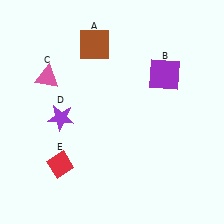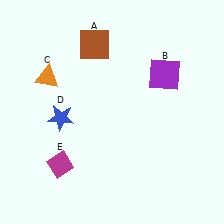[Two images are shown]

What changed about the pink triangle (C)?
In Image 1, C is pink. In Image 2, it changed to orange.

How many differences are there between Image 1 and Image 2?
There are 3 differences between the two images.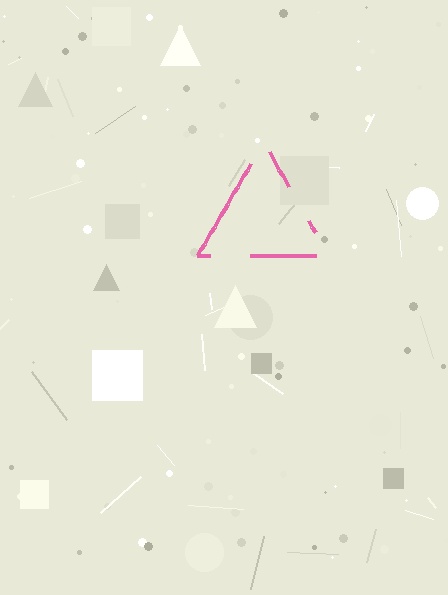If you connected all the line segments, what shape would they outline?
They would outline a triangle.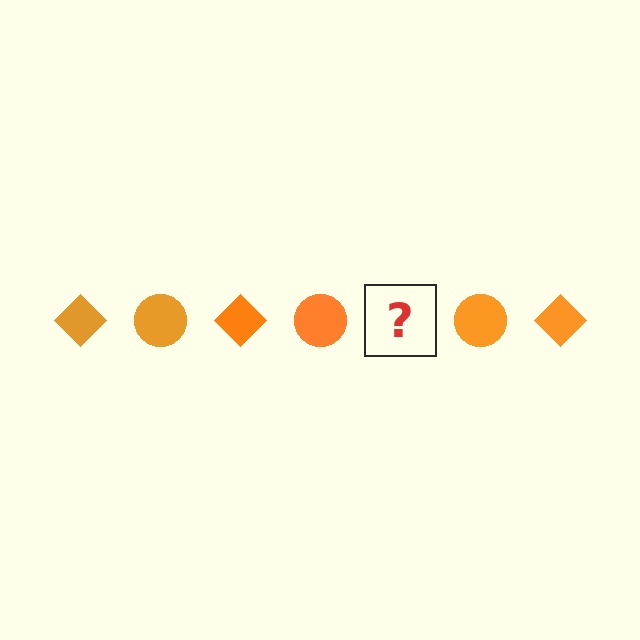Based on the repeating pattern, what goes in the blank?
The blank should be an orange diamond.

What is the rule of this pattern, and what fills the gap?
The rule is that the pattern cycles through diamond, circle shapes in orange. The gap should be filled with an orange diamond.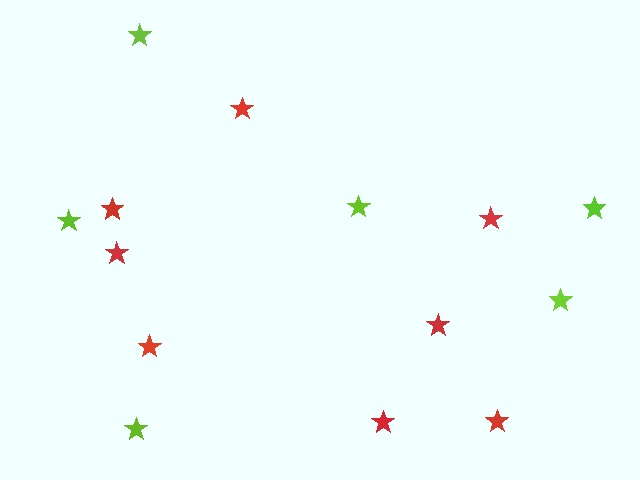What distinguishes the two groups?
There are 2 groups: one group of lime stars (6) and one group of red stars (8).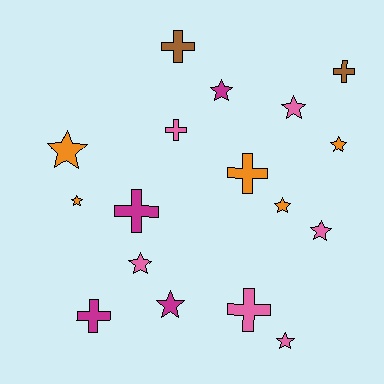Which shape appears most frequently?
Star, with 10 objects.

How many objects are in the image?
There are 17 objects.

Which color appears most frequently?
Pink, with 6 objects.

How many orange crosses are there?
There is 1 orange cross.